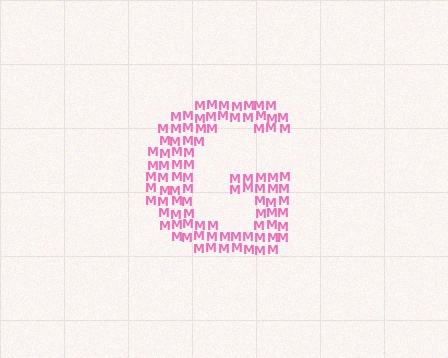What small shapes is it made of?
It is made of small letter M's.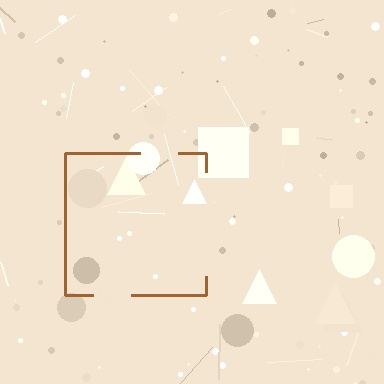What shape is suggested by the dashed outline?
The dashed outline suggests a square.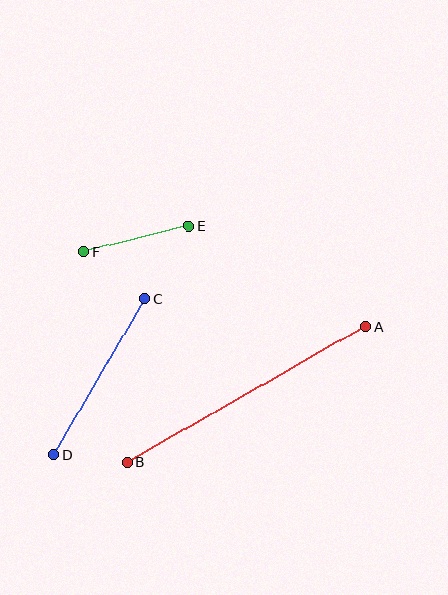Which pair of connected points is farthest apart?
Points A and B are farthest apart.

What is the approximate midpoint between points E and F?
The midpoint is at approximately (136, 239) pixels.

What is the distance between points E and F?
The distance is approximately 109 pixels.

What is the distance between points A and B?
The distance is approximately 274 pixels.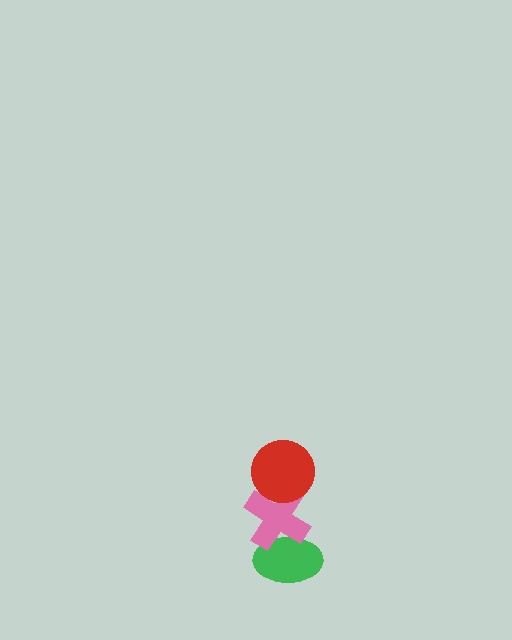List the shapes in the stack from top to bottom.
From top to bottom: the red circle, the pink cross, the green ellipse.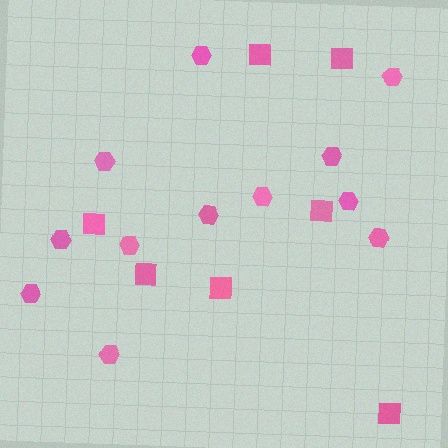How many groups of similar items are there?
There are 2 groups: one group of squares (7) and one group of hexagons (12).